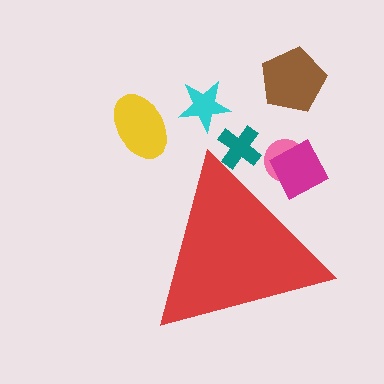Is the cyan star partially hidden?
No, the cyan star is fully visible.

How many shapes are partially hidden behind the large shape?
3 shapes are partially hidden.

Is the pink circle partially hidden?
Yes, the pink circle is partially hidden behind the red triangle.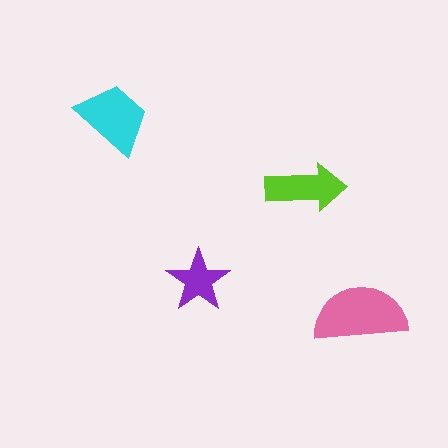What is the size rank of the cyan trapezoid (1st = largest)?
2nd.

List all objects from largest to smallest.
The pink semicircle, the cyan trapezoid, the lime arrow, the purple star.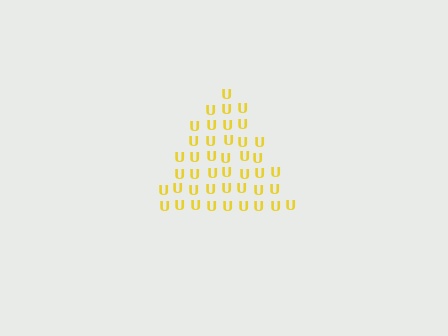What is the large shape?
The large shape is a triangle.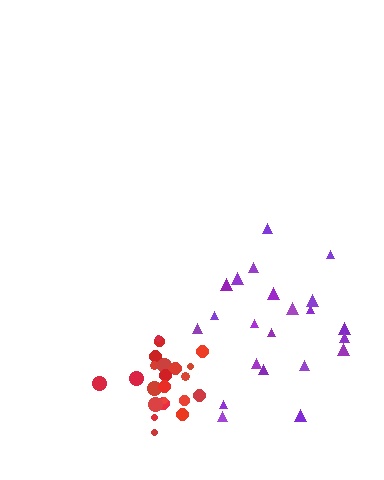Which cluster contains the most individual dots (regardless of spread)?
Red (22).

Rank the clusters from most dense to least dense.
red, purple.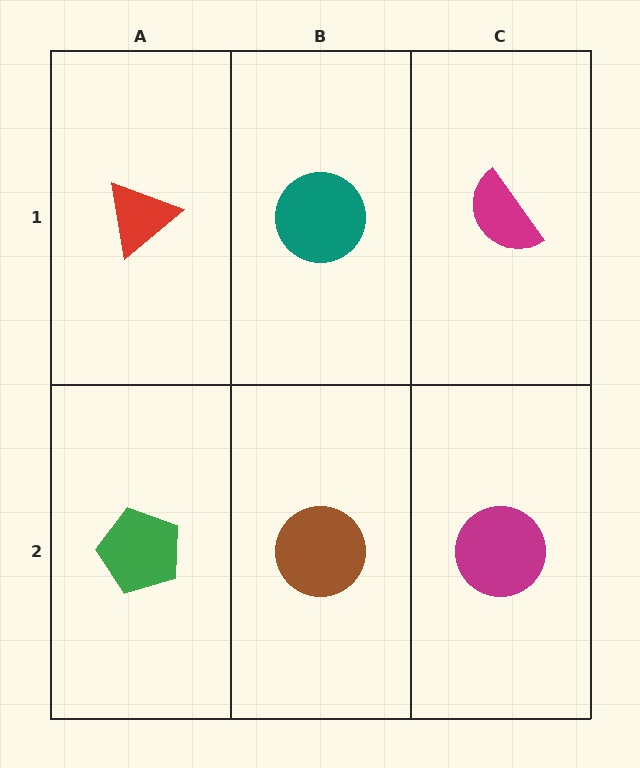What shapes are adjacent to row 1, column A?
A green pentagon (row 2, column A), a teal circle (row 1, column B).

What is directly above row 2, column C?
A magenta semicircle.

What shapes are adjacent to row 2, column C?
A magenta semicircle (row 1, column C), a brown circle (row 2, column B).